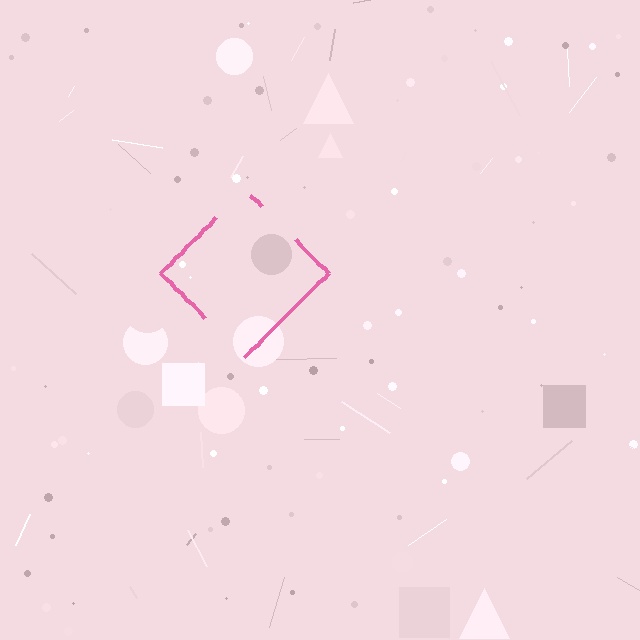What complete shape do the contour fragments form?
The contour fragments form a diamond.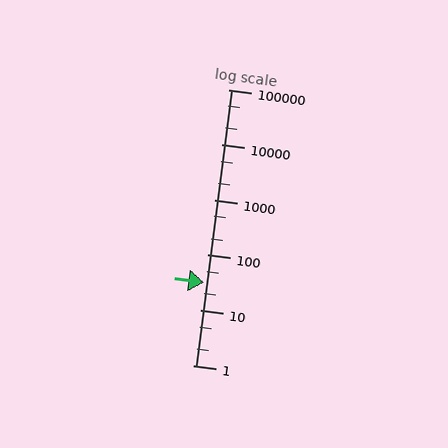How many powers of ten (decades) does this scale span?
The scale spans 5 decades, from 1 to 100000.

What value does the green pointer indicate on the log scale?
The pointer indicates approximately 32.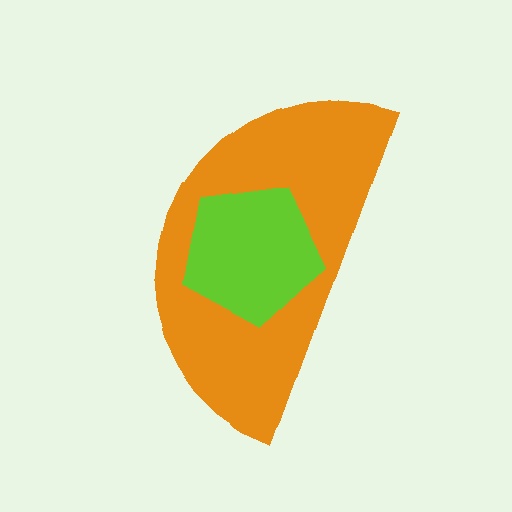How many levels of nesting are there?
2.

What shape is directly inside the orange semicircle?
The lime pentagon.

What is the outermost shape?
The orange semicircle.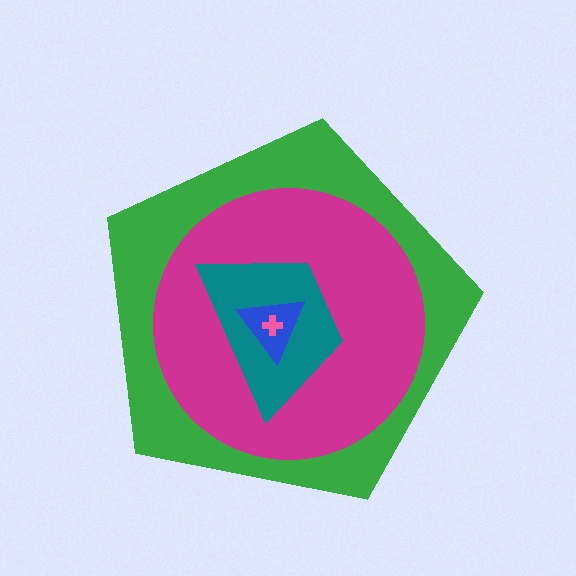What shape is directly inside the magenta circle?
The teal trapezoid.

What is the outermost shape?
The green pentagon.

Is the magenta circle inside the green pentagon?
Yes.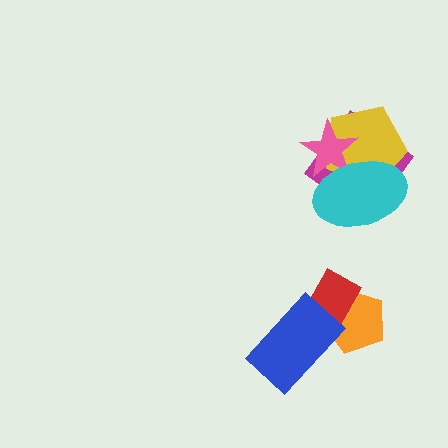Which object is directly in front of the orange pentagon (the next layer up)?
The red rectangle is directly in front of the orange pentagon.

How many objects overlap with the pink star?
3 objects overlap with the pink star.